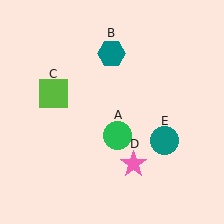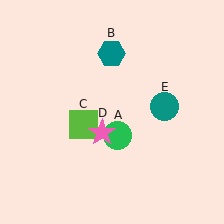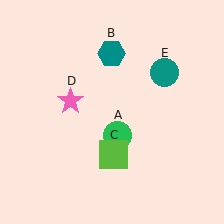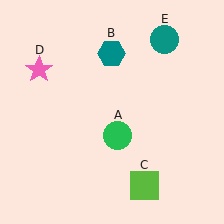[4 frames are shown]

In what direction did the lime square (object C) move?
The lime square (object C) moved down and to the right.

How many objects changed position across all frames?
3 objects changed position: lime square (object C), pink star (object D), teal circle (object E).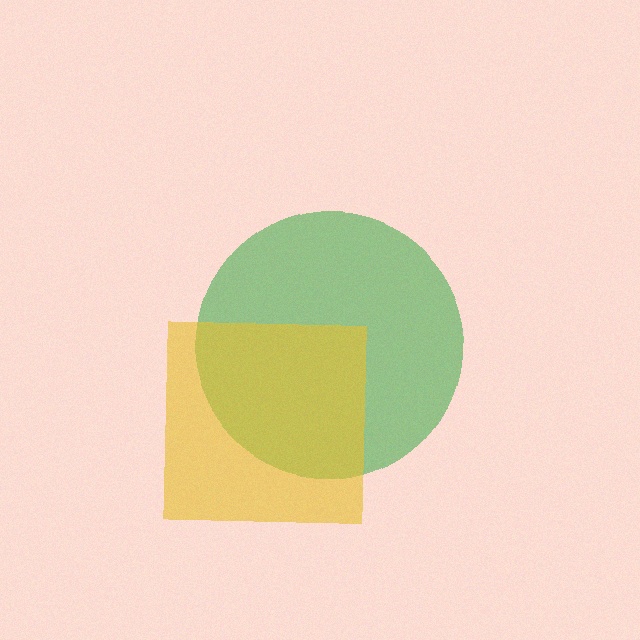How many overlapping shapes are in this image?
There are 2 overlapping shapes in the image.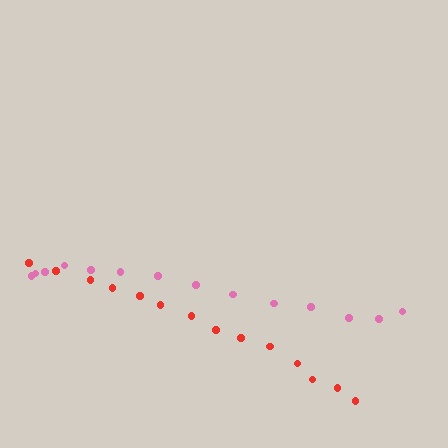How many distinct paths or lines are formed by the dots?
There are 2 distinct paths.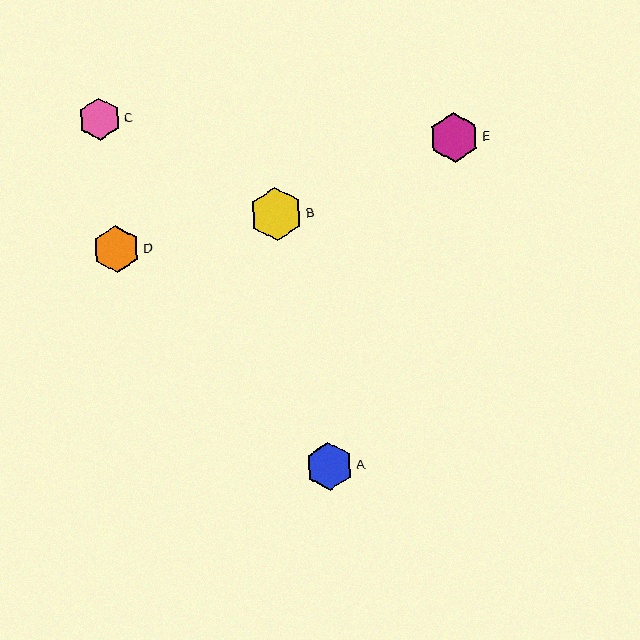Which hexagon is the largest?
Hexagon B is the largest with a size of approximately 54 pixels.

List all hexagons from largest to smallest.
From largest to smallest: B, E, A, D, C.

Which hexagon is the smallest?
Hexagon C is the smallest with a size of approximately 42 pixels.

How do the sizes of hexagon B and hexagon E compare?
Hexagon B and hexagon E are approximately the same size.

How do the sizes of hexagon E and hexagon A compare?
Hexagon E and hexagon A are approximately the same size.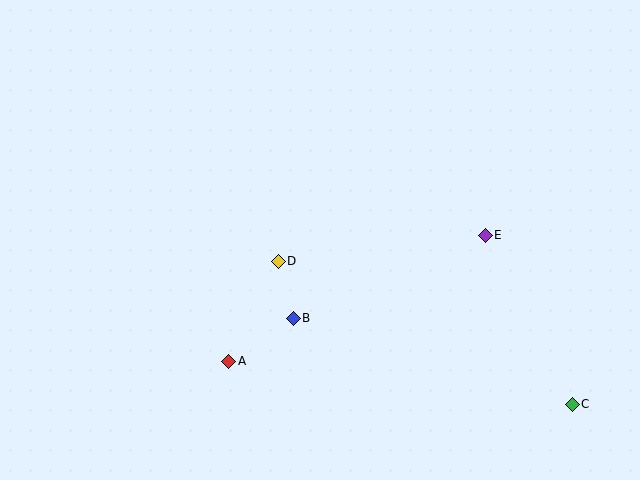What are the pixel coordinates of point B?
Point B is at (293, 318).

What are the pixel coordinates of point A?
Point A is at (229, 361).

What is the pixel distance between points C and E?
The distance between C and E is 190 pixels.